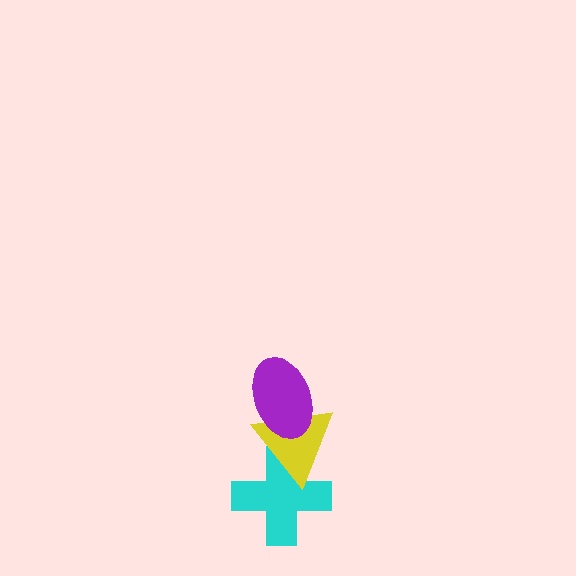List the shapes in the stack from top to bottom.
From top to bottom: the purple ellipse, the yellow triangle, the cyan cross.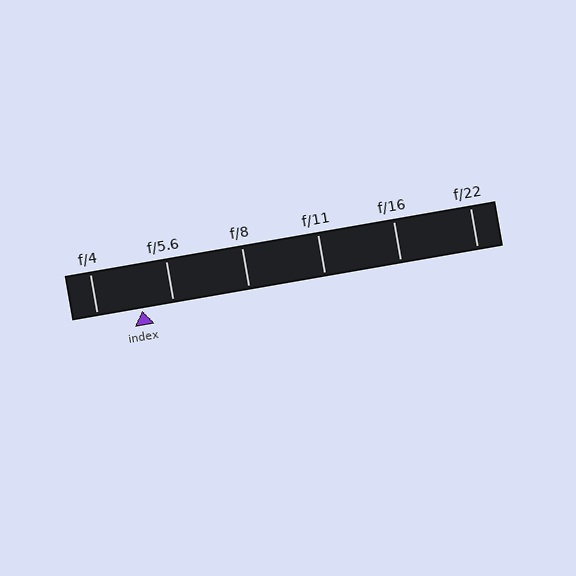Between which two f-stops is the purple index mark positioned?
The index mark is between f/4 and f/5.6.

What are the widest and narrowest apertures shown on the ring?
The widest aperture shown is f/4 and the narrowest is f/22.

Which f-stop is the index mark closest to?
The index mark is closest to f/5.6.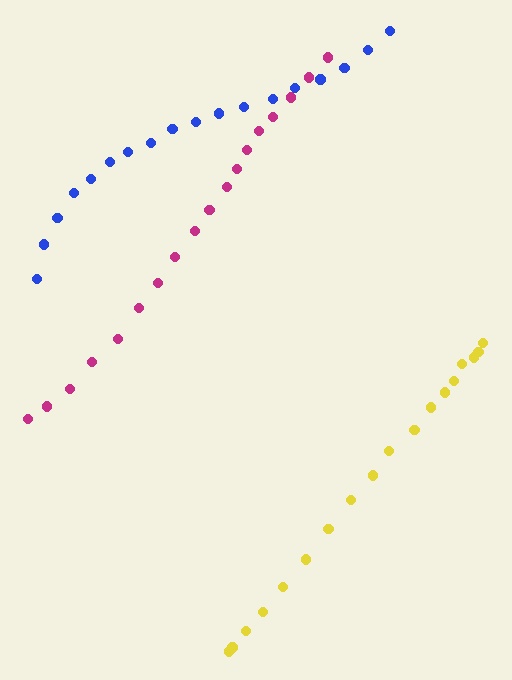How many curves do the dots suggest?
There are 3 distinct paths.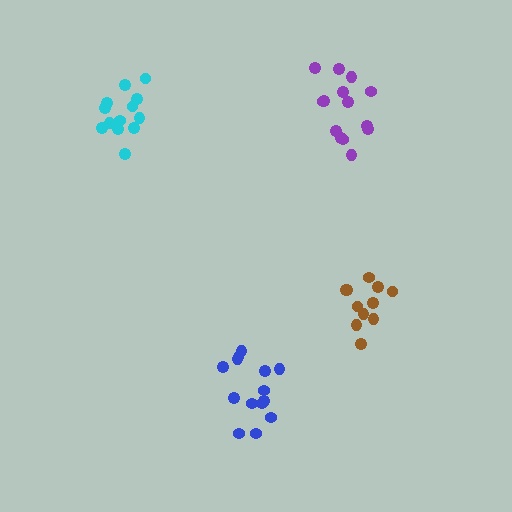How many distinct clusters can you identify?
There are 4 distinct clusters.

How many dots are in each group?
Group 1: 13 dots, Group 2: 14 dots, Group 3: 11 dots, Group 4: 14 dots (52 total).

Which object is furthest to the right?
The brown cluster is rightmost.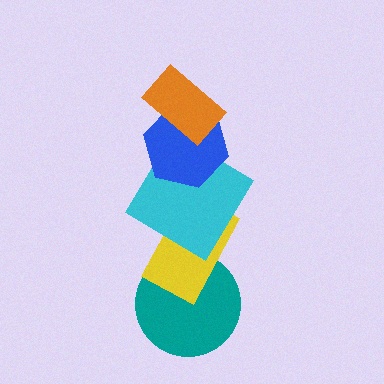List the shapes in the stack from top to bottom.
From top to bottom: the orange rectangle, the blue hexagon, the cyan diamond, the yellow rectangle, the teal circle.